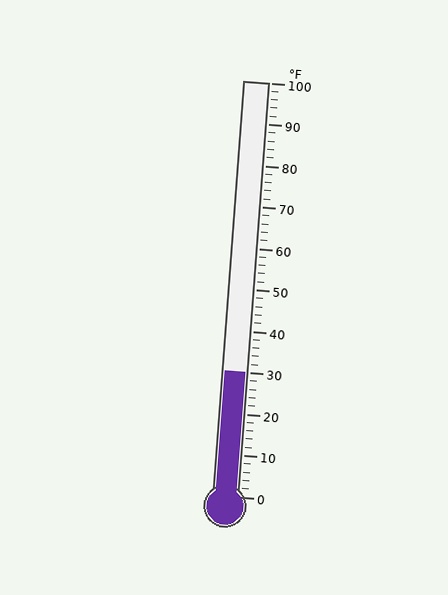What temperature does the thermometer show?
The thermometer shows approximately 30°F.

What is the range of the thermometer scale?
The thermometer scale ranges from 0°F to 100°F.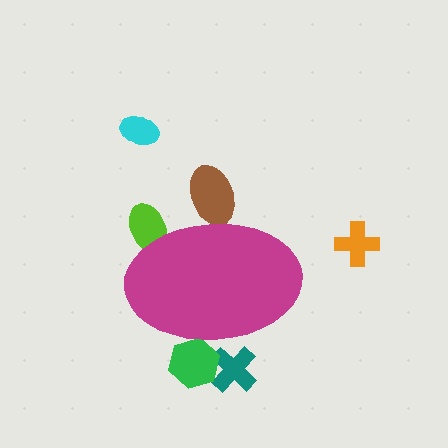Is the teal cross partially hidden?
Yes, the teal cross is partially hidden behind the magenta ellipse.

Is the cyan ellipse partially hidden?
No, the cyan ellipse is fully visible.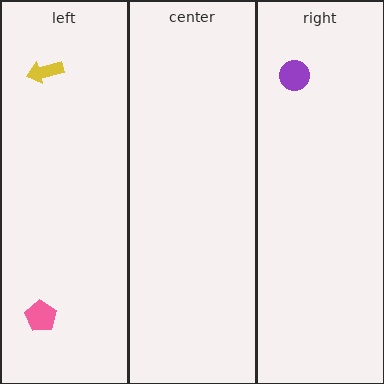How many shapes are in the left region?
2.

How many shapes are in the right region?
1.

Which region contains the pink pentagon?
The left region.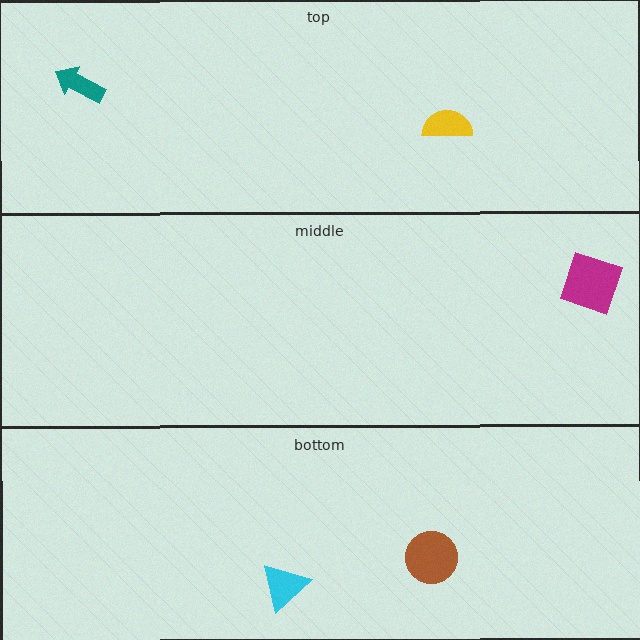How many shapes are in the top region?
2.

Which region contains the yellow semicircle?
The top region.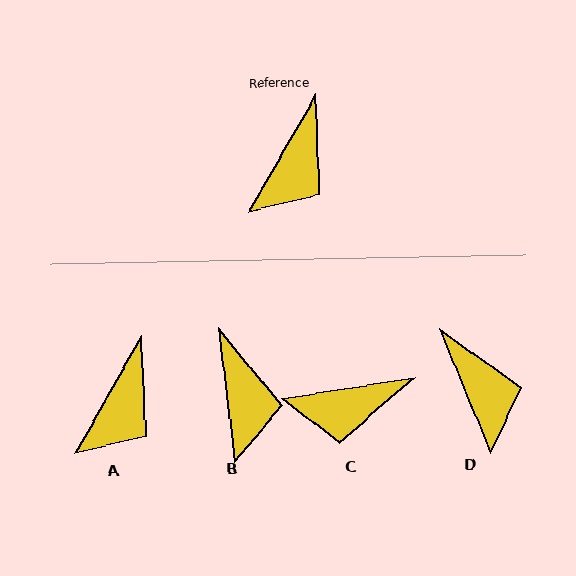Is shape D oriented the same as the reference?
No, it is off by about 52 degrees.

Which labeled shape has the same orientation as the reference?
A.